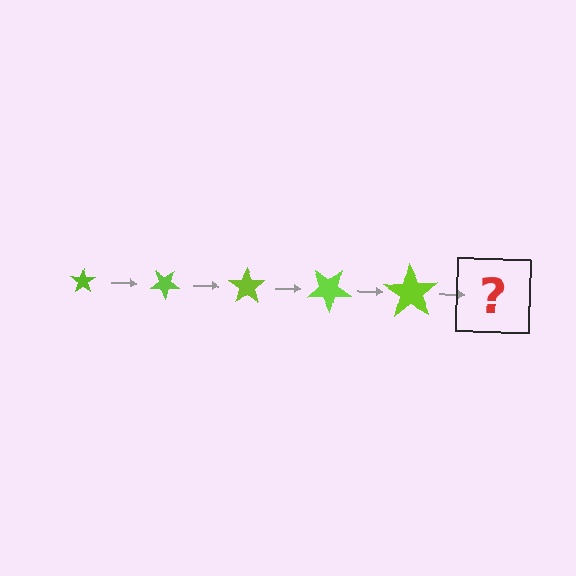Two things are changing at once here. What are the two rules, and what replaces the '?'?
The two rules are that the star grows larger each step and it rotates 35 degrees each step. The '?' should be a star, larger than the previous one and rotated 175 degrees from the start.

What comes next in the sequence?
The next element should be a star, larger than the previous one and rotated 175 degrees from the start.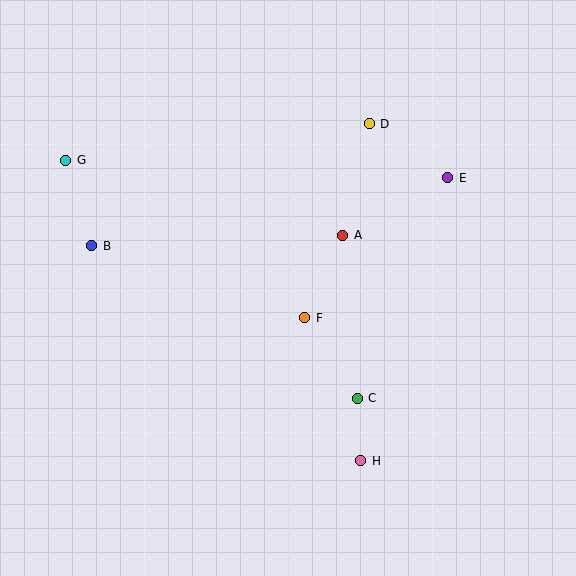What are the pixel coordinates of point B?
Point B is at (92, 246).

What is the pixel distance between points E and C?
The distance between E and C is 238 pixels.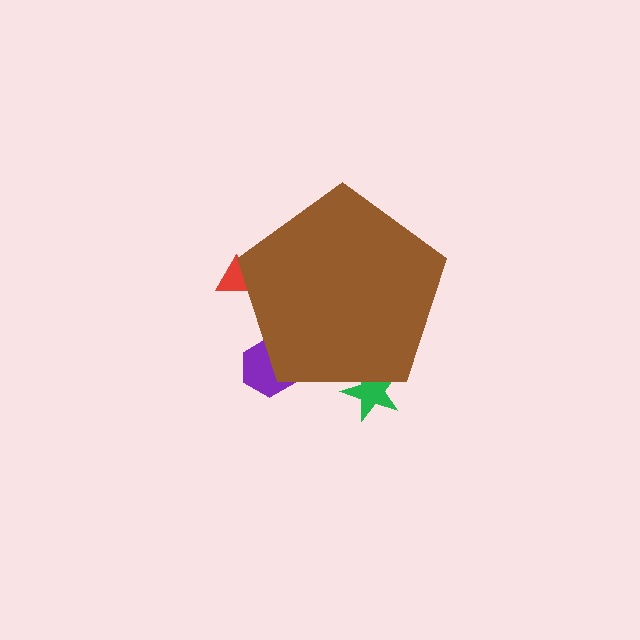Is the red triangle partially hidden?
Yes, the red triangle is partially hidden behind the brown pentagon.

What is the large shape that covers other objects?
A brown pentagon.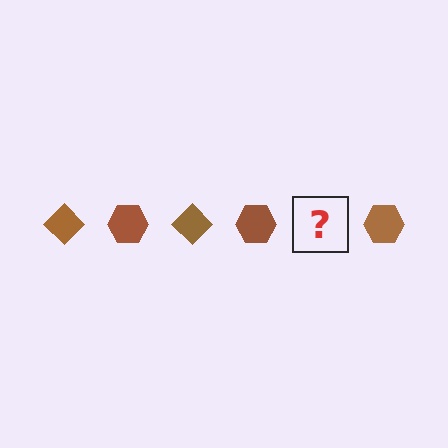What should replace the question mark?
The question mark should be replaced with a brown diamond.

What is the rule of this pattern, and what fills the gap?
The rule is that the pattern cycles through diamond, hexagon shapes in brown. The gap should be filled with a brown diamond.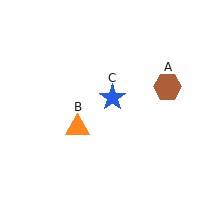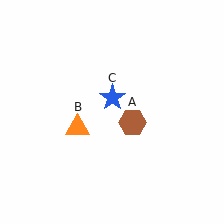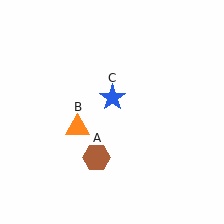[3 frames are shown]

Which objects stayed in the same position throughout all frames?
Orange triangle (object B) and blue star (object C) remained stationary.